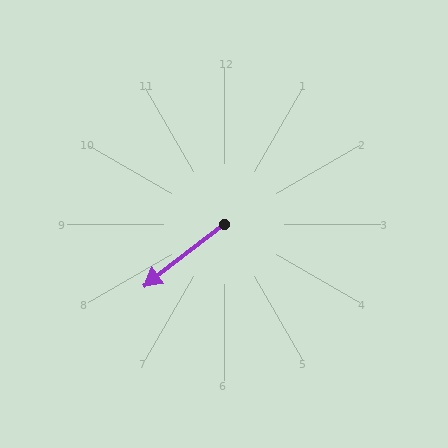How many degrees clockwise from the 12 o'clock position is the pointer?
Approximately 232 degrees.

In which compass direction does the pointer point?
Southwest.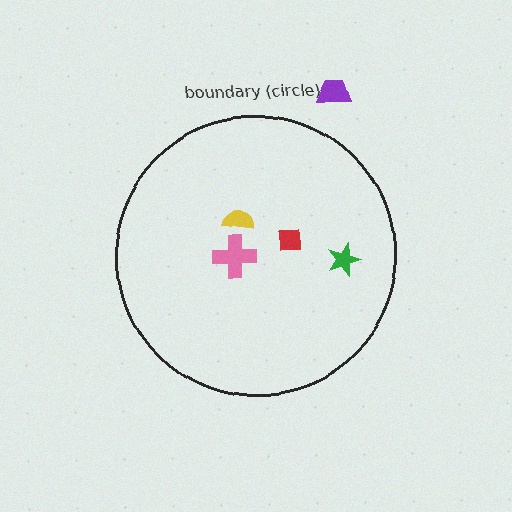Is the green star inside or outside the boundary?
Inside.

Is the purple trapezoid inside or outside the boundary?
Outside.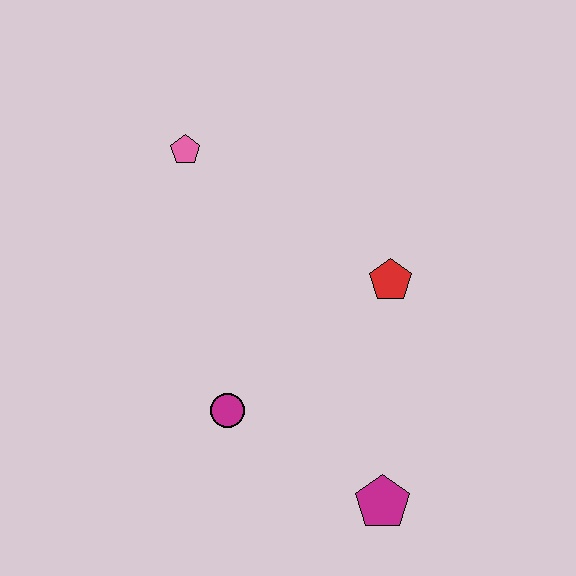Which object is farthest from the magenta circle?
The pink pentagon is farthest from the magenta circle.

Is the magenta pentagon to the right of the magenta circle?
Yes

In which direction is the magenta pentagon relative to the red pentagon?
The magenta pentagon is below the red pentagon.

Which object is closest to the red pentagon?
The magenta circle is closest to the red pentagon.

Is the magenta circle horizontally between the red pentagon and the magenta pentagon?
No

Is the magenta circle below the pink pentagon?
Yes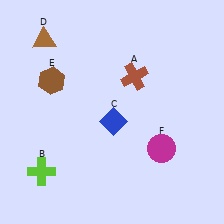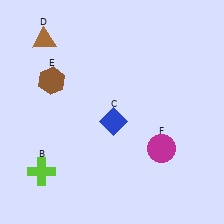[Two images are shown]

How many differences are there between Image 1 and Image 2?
There is 1 difference between the two images.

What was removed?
The brown cross (A) was removed in Image 2.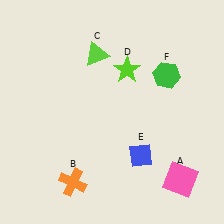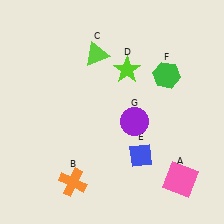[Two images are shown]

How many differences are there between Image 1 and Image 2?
There is 1 difference between the two images.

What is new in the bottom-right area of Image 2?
A purple circle (G) was added in the bottom-right area of Image 2.